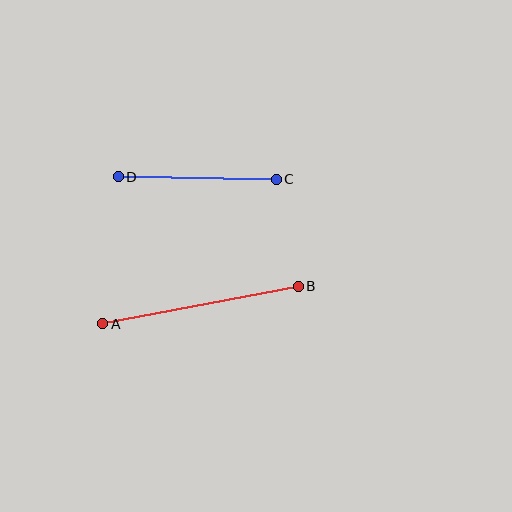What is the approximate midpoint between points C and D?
The midpoint is at approximately (197, 178) pixels.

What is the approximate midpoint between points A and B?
The midpoint is at approximately (200, 305) pixels.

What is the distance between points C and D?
The distance is approximately 158 pixels.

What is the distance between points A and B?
The distance is approximately 199 pixels.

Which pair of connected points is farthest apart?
Points A and B are farthest apart.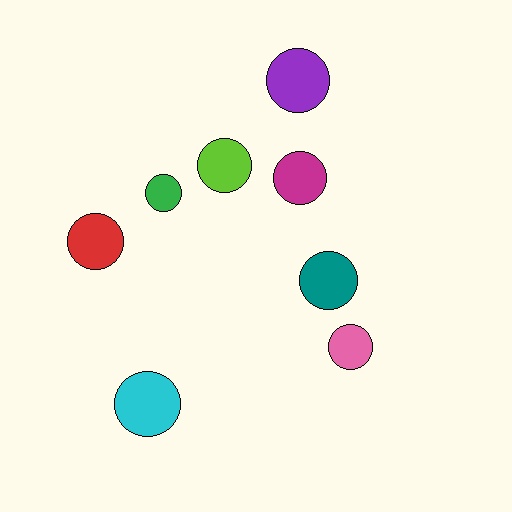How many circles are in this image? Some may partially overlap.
There are 8 circles.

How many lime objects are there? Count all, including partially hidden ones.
There is 1 lime object.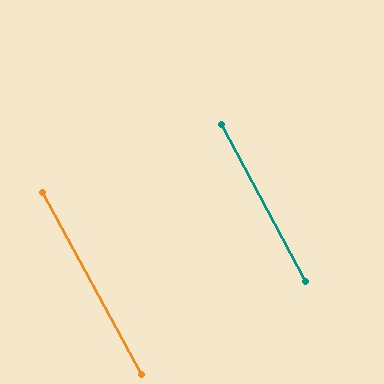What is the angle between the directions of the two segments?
Approximately 0 degrees.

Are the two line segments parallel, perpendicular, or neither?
Parallel — their directions differ by only 0.3°.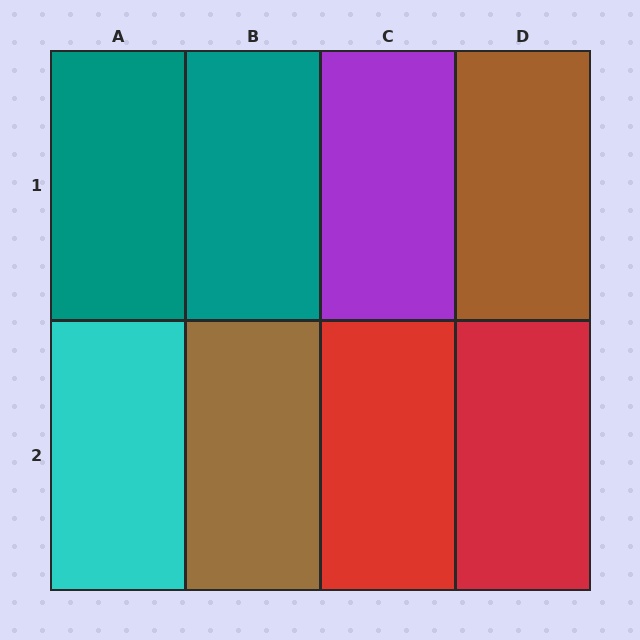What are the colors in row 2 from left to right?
Cyan, brown, red, red.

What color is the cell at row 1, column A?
Teal.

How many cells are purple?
1 cell is purple.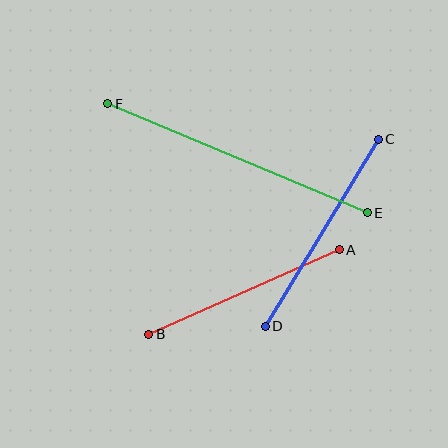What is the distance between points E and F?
The distance is approximately 282 pixels.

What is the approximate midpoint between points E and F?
The midpoint is at approximately (237, 158) pixels.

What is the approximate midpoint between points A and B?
The midpoint is at approximately (244, 292) pixels.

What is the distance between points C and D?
The distance is approximately 219 pixels.